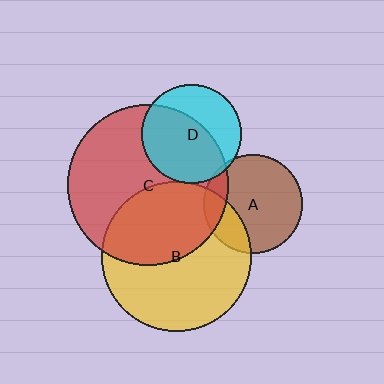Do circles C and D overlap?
Yes.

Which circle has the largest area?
Circle C (red).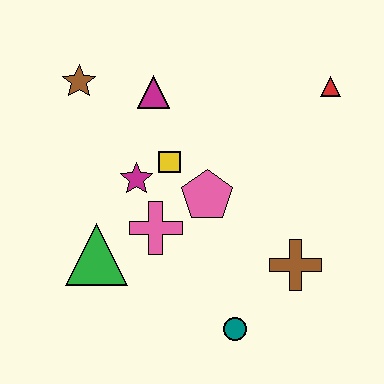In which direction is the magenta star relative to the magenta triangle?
The magenta star is below the magenta triangle.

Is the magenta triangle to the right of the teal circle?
No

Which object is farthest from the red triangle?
The green triangle is farthest from the red triangle.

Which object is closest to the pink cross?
The magenta star is closest to the pink cross.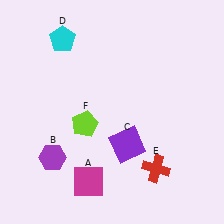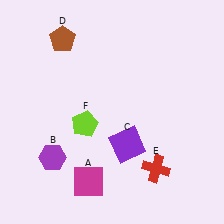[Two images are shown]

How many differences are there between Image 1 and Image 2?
There is 1 difference between the two images.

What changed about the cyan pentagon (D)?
In Image 1, D is cyan. In Image 2, it changed to brown.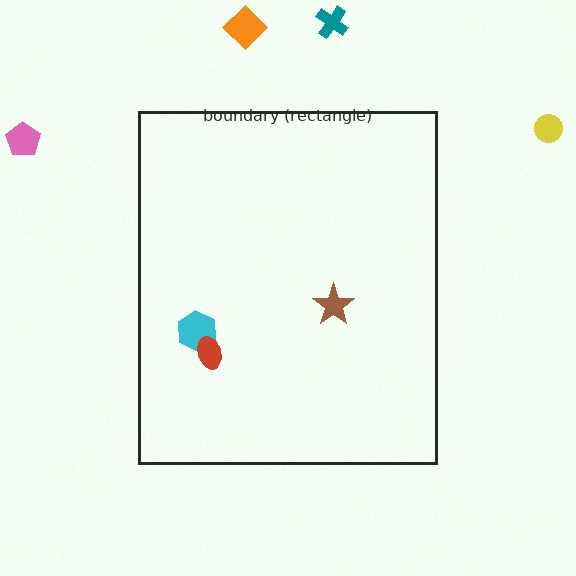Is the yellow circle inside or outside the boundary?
Outside.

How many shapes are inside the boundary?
3 inside, 4 outside.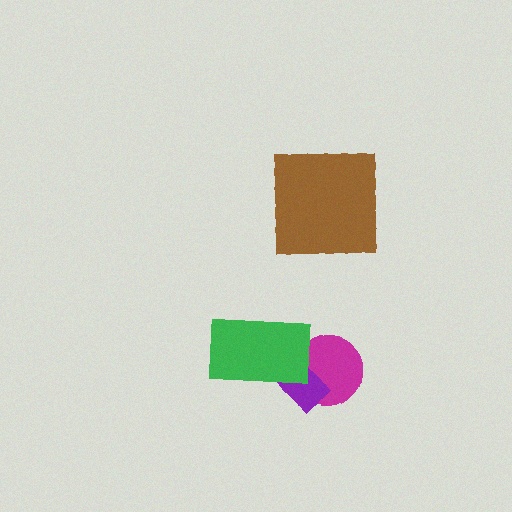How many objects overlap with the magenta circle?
2 objects overlap with the magenta circle.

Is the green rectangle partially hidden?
No, no other shape covers it.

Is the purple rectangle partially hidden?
Yes, it is partially covered by another shape.